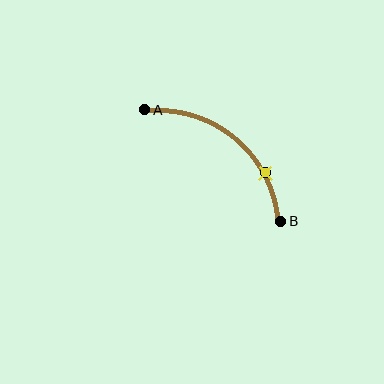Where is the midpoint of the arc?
The arc midpoint is the point on the curve farthest from the straight line joining A and B. It sits above and to the right of that line.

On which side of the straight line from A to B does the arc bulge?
The arc bulges above and to the right of the straight line connecting A and B.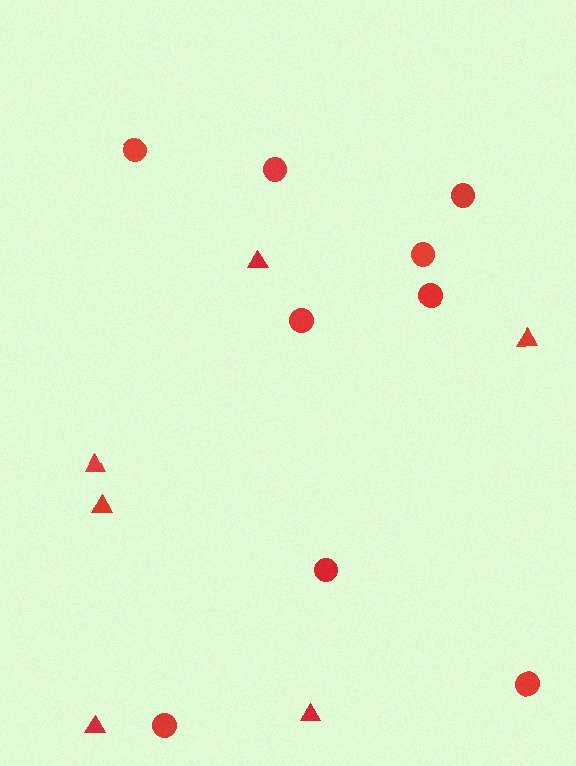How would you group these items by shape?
There are 2 groups: one group of triangles (6) and one group of circles (9).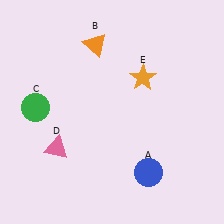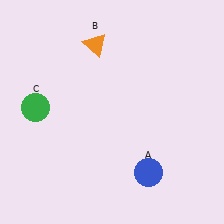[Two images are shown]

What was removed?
The pink triangle (D), the orange star (E) were removed in Image 2.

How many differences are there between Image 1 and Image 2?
There are 2 differences between the two images.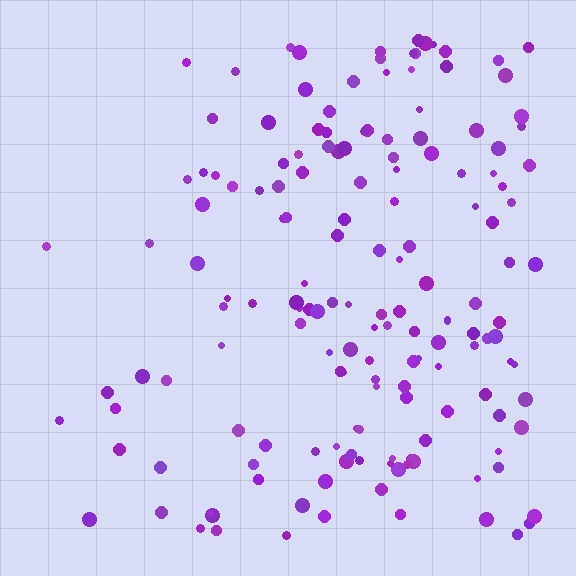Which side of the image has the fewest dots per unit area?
The left.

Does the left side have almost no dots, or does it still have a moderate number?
Still a moderate number, just noticeably fewer than the right.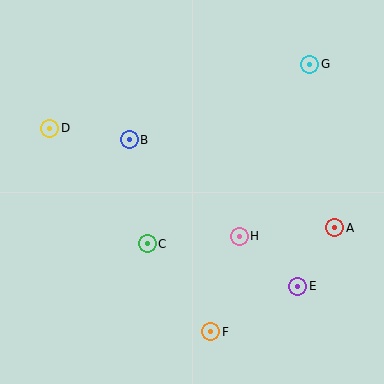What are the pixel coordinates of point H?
Point H is at (239, 236).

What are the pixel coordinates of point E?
Point E is at (298, 286).